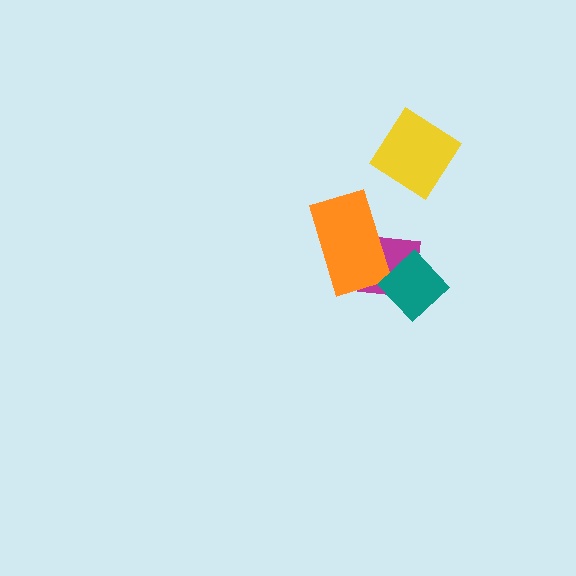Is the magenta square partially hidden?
Yes, it is partially covered by another shape.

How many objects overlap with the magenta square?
2 objects overlap with the magenta square.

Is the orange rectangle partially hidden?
No, no other shape covers it.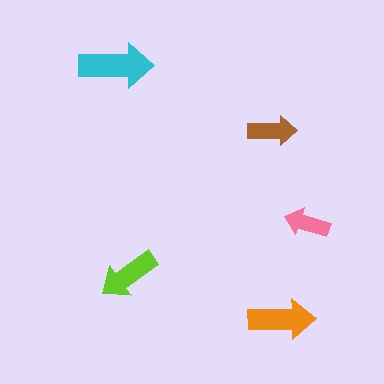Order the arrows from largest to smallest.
the cyan one, the orange one, the lime one, the brown one, the pink one.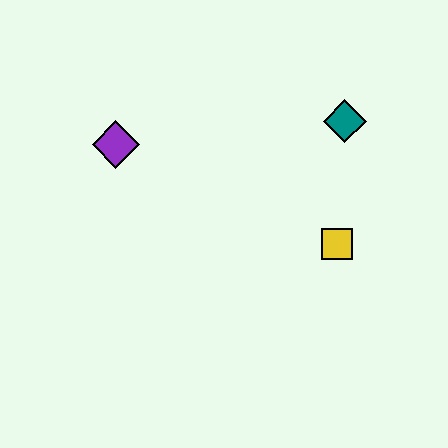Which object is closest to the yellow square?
The teal diamond is closest to the yellow square.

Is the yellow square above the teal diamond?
No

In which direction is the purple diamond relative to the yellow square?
The purple diamond is to the left of the yellow square.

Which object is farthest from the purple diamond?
The yellow square is farthest from the purple diamond.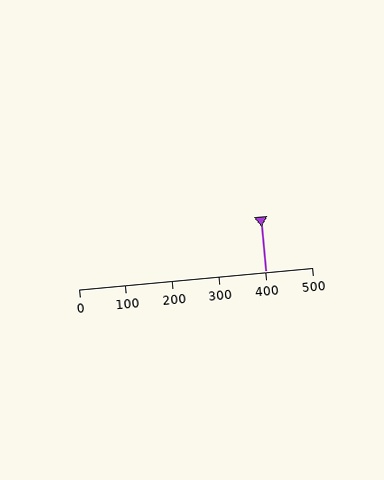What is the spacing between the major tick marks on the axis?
The major ticks are spaced 100 apart.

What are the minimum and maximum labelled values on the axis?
The axis runs from 0 to 500.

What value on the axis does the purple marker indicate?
The marker indicates approximately 400.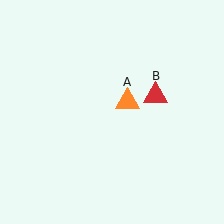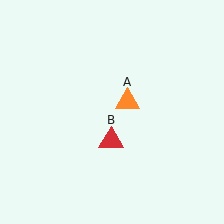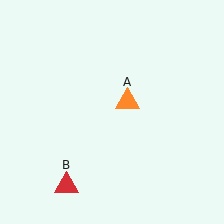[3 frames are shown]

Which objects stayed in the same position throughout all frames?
Orange triangle (object A) remained stationary.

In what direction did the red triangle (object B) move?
The red triangle (object B) moved down and to the left.